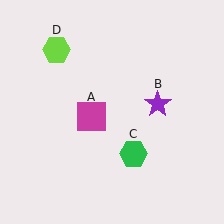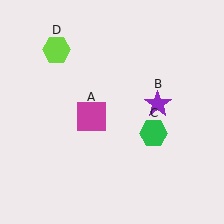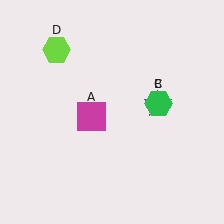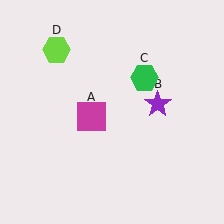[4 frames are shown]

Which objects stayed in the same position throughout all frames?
Magenta square (object A) and purple star (object B) and lime hexagon (object D) remained stationary.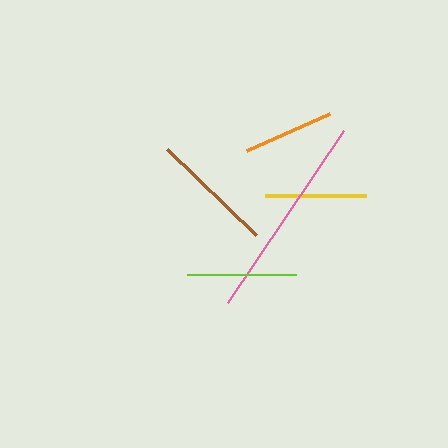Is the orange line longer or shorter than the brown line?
The brown line is longer than the orange line.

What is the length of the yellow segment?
The yellow segment is approximately 100 pixels long.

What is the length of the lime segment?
The lime segment is approximately 109 pixels long.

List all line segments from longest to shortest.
From longest to shortest: pink, brown, lime, yellow, orange.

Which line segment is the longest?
The pink line is the longest at approximately 208 pixels.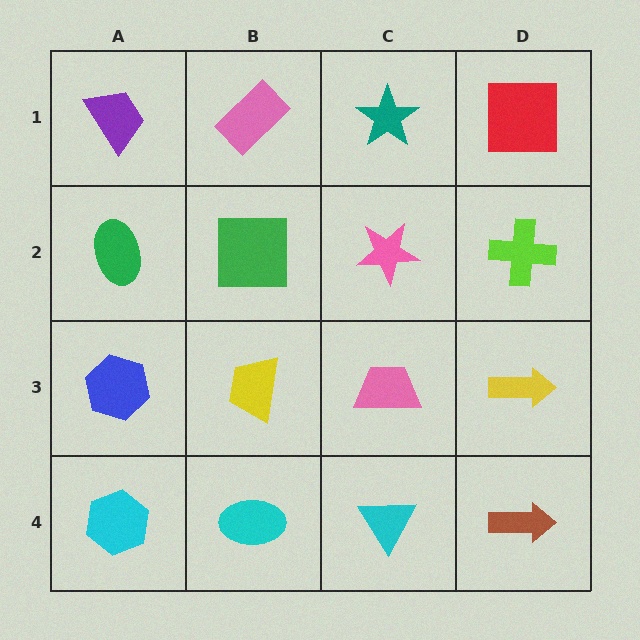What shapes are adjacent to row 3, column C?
A pink star (row 2, column C), a cyan triangle (row 4, column C), a yellow trapezoid (row 3, column B), a yellow arrow (row 3, column D).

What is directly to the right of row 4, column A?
A cyan ellipse.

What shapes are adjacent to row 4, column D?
A yellow arrow (row 3, column D), a cyan triangle (row 4, column C).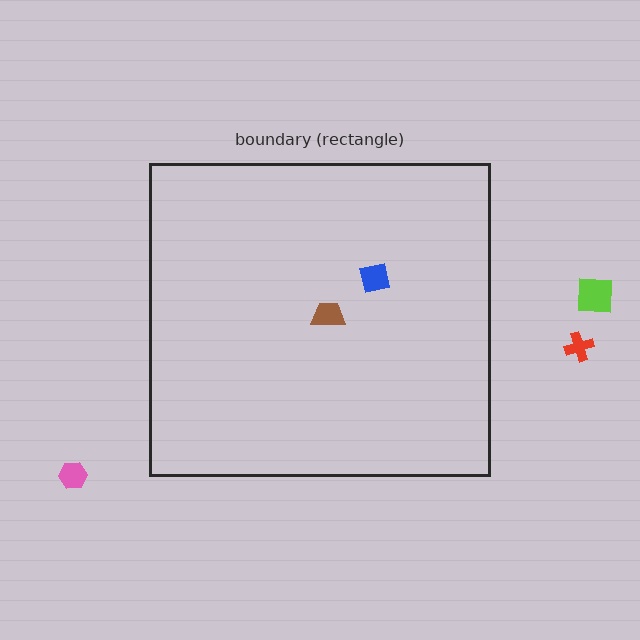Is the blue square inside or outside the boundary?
Inside.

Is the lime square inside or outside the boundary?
Outside.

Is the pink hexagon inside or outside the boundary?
Outside.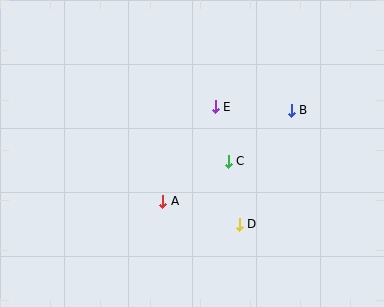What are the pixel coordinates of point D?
Point D is at (239, 224).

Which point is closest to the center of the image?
Point C at (228, 161) is closest to the center.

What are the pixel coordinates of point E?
Point E is at (215, 107).